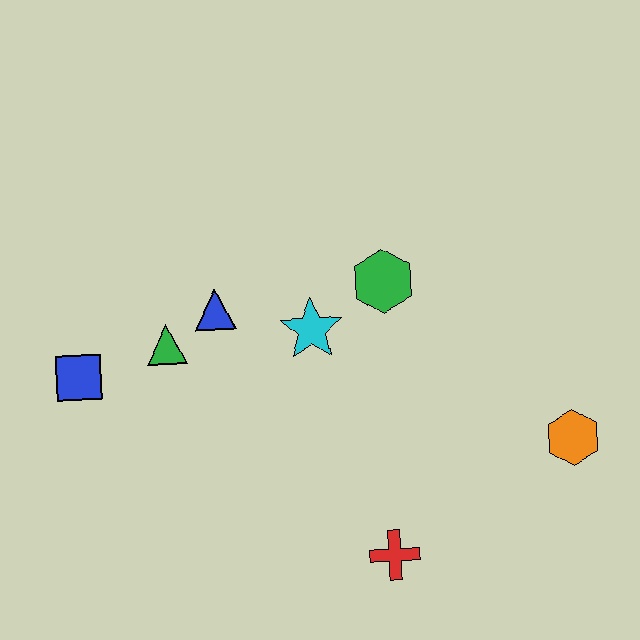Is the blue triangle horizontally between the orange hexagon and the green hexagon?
No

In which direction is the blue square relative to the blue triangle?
The blue square is to the left of the blue triangle.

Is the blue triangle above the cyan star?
Yes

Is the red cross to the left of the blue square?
No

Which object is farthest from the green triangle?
The orange hexagon is farthest from the green triangle.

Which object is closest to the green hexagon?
The cyan star is closest to the green hexagon.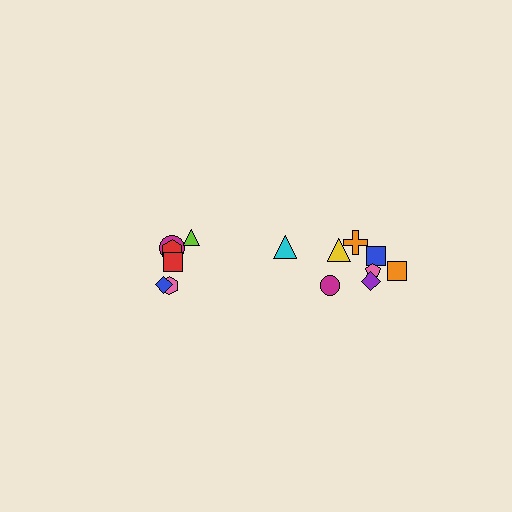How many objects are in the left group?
There are 6 objects.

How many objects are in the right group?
There are 8 objects.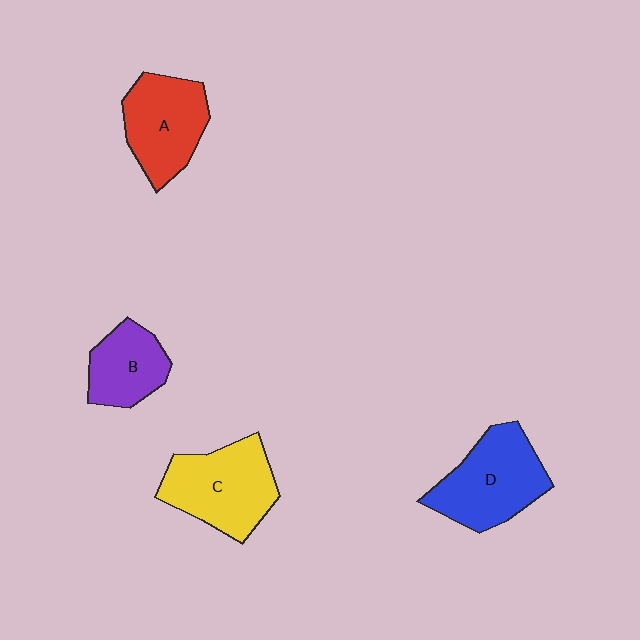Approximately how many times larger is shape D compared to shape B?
Approximately 1.5 times.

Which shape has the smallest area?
Shape B (purple).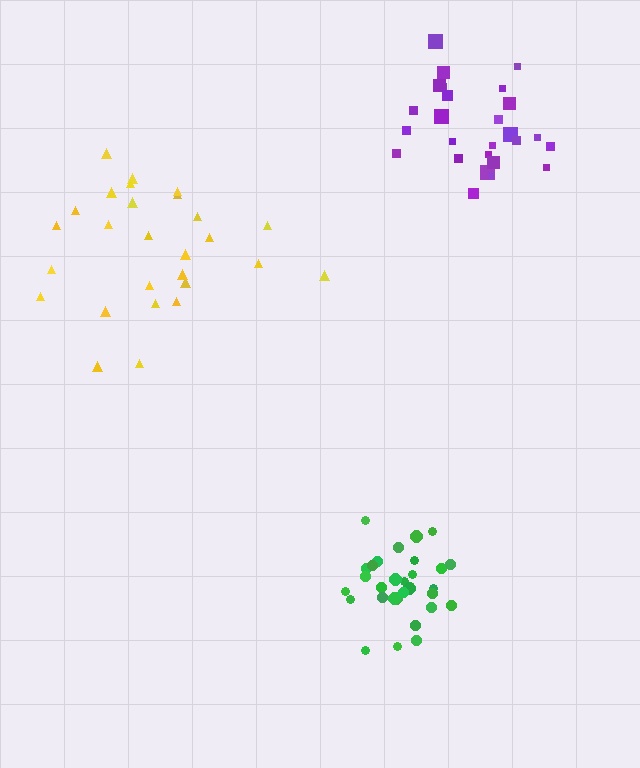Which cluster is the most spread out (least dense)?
Yellow.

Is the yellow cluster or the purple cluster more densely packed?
Purple.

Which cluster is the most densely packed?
Green.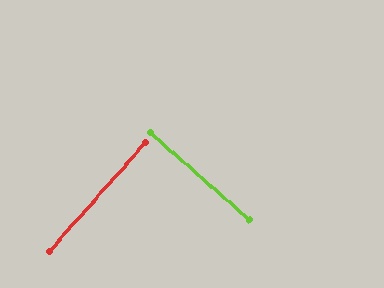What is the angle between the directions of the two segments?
Approximately 90 degrees.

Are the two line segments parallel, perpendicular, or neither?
Perpendicular — they meet at approximately 90°.